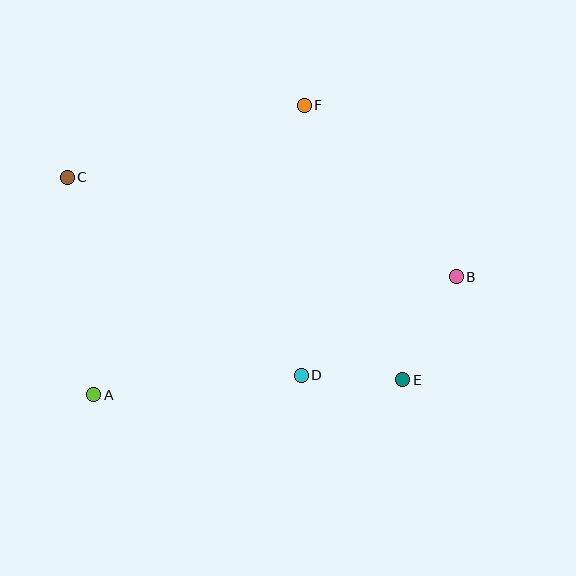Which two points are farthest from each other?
Points B and C are farthest from each other.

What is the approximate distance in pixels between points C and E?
The distance between C and E is approximately 392 pixels.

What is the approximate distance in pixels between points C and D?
The distance between C and D is approximately 306 pixels.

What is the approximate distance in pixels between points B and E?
The distance between B and E is approximately 116 pixels.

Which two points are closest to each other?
Points D and E are closest to each other.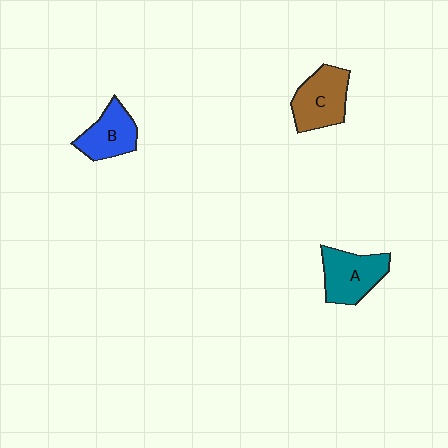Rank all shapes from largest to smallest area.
From largest to smallest: C (brown), A (teal), B (blue).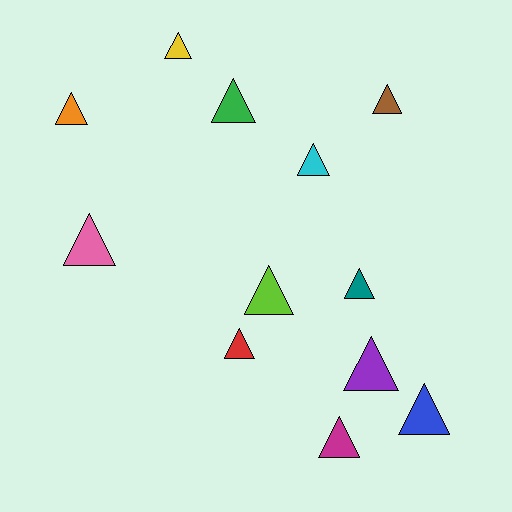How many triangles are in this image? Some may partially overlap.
There are 12 triangles.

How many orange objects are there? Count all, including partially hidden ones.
There is 1 orange object.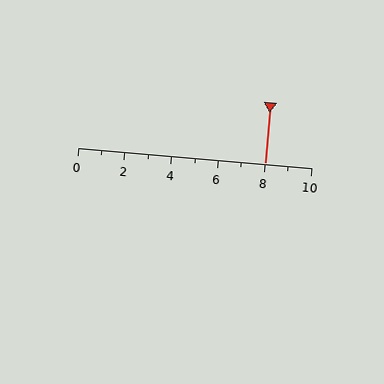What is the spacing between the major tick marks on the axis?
The major ticks are spaced 2 apart.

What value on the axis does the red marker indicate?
The marker indicates approximately 8.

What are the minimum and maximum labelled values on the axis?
The axis runs from 0 to 10.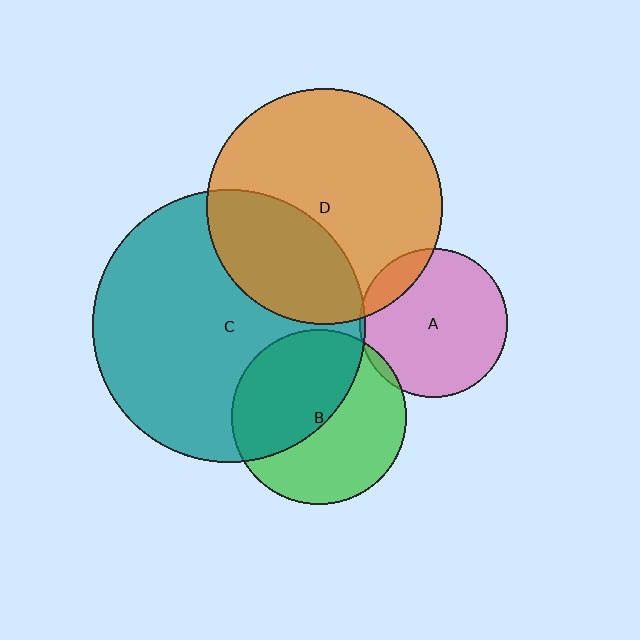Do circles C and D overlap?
Yes.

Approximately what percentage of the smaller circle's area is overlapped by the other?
Approximately 35%.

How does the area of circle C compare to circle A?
Approximately 3.4 times.